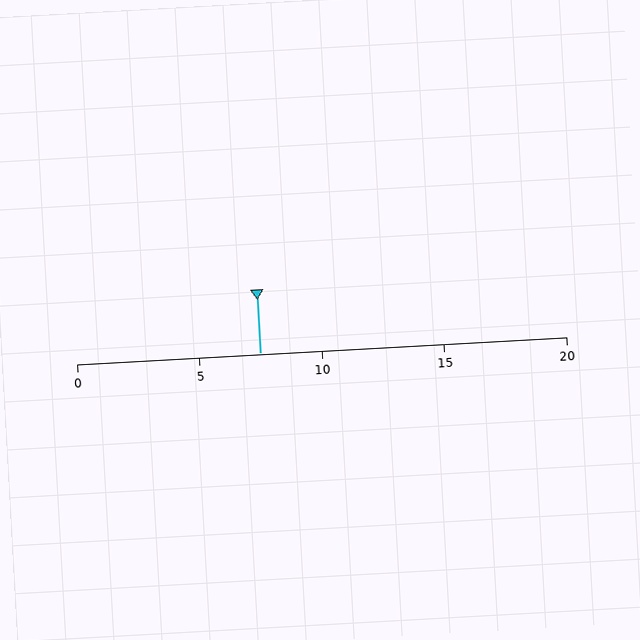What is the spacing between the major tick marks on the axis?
The major ticks are spaced 5 apart.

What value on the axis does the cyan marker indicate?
The marker indicates approximately 7.5.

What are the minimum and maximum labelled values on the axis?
The axis runs from 0 to 20.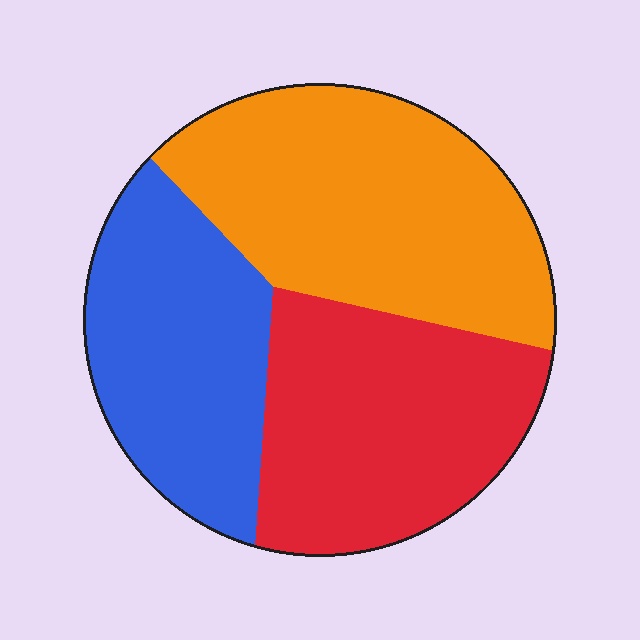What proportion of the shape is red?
Red covers 33% of the shape.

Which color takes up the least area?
Blue, at roughly 30%.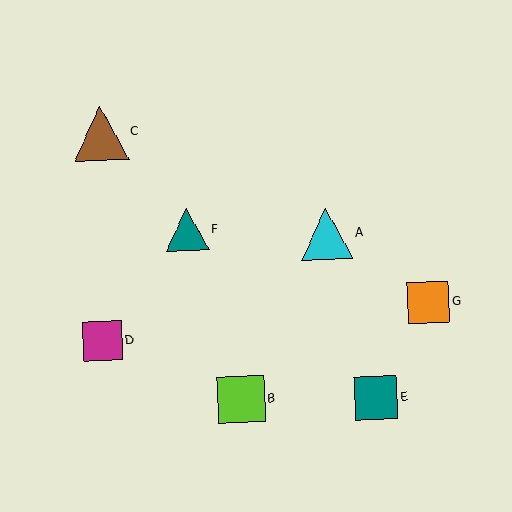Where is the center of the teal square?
The center of the teal square is at (376, 398).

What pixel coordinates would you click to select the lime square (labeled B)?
Click at (241, 399) to select the lime square B.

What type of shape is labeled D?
Shape D is a magenta square.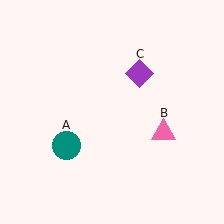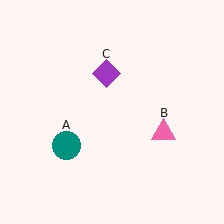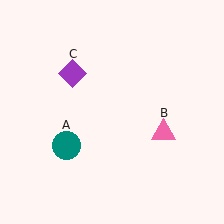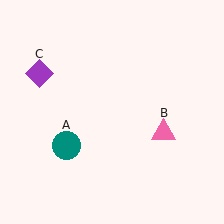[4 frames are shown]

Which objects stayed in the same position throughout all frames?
Teal circle (object A) and pink triangle (object B) remained stationary.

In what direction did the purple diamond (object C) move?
The purple diamond (object C) moved left.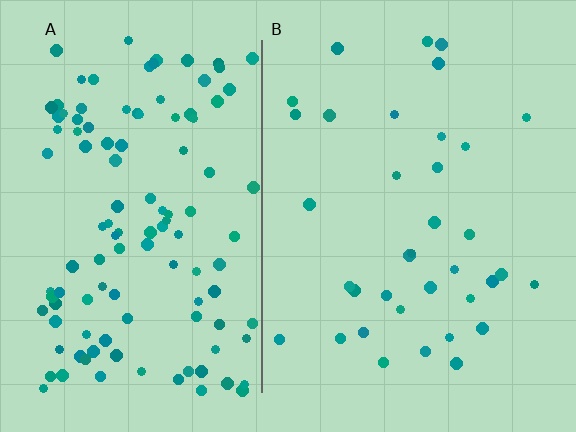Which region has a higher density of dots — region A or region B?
A (the left).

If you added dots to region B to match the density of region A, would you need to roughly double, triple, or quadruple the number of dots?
Approximately triple.